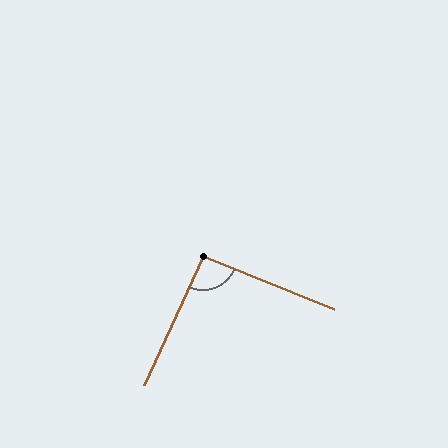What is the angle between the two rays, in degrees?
Approximately 93 degrees.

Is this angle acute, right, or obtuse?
It is approximately a right angle.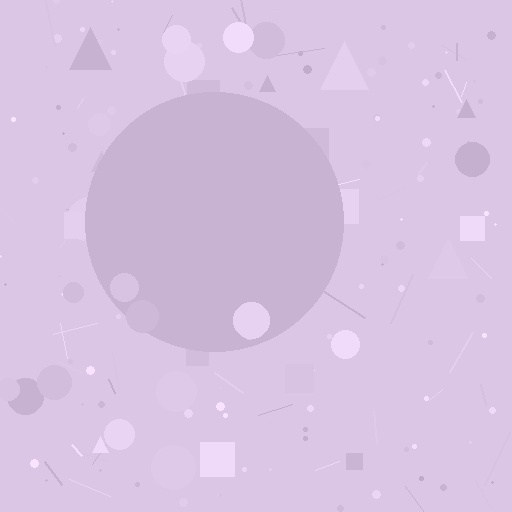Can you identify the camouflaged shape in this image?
The camouflaged shape is a circle.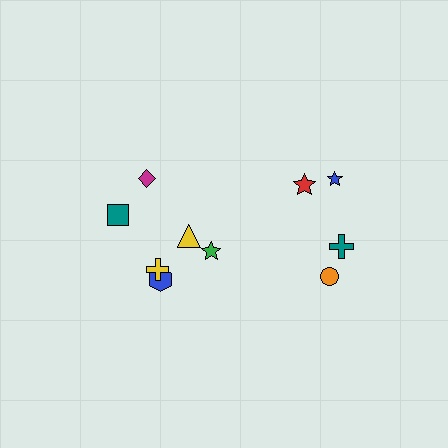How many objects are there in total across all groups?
There are 10 objects.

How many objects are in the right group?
There are 4 objects.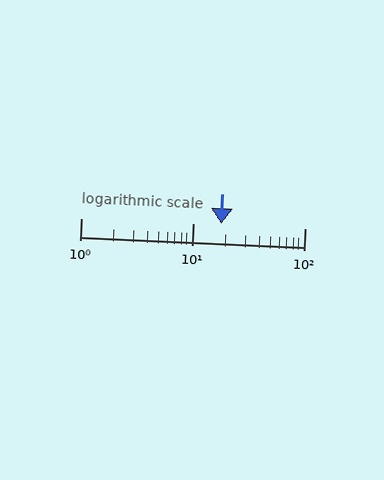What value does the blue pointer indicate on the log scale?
The pointer indicates approximately 18.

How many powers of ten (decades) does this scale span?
The scale spans 2 decades, from 1 to 100.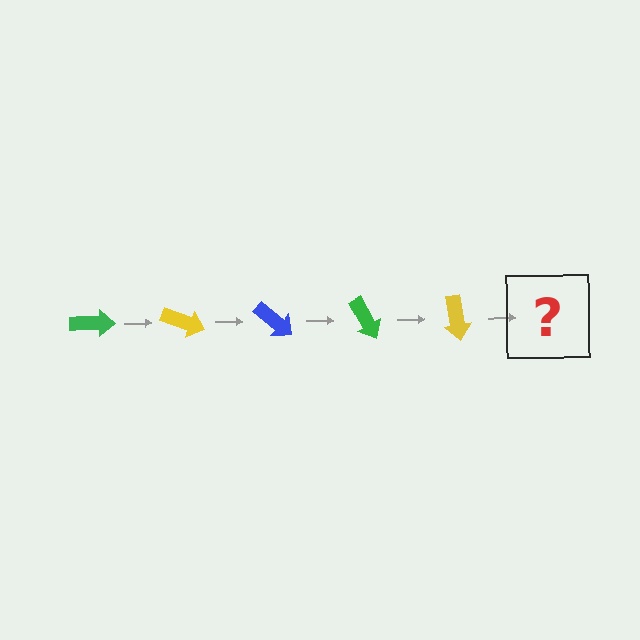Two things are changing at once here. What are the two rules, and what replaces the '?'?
The two rules are that it rotates 20 degrees each step and the color cycles through green, yellow, and blue. The '?' should be a blue arrow, rotated 100 degrees from the start.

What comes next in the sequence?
The next element should be a blue arrow, rotated 100 degrees from the start.